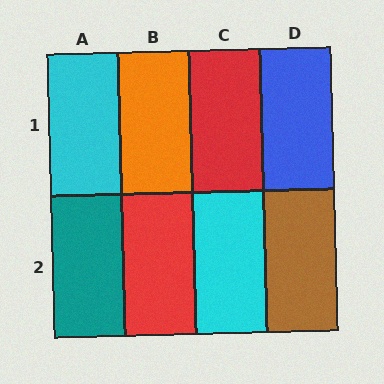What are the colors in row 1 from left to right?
Cyan, orange, red, blue.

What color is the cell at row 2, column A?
Teal.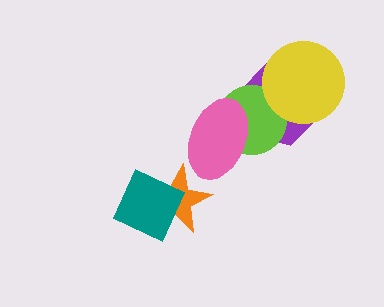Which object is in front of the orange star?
The teal square is in front of the orange star.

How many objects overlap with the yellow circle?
2 objects overlap with the yellow circle.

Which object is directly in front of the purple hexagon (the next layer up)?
The lime circle is directly in front of the purple hexagon.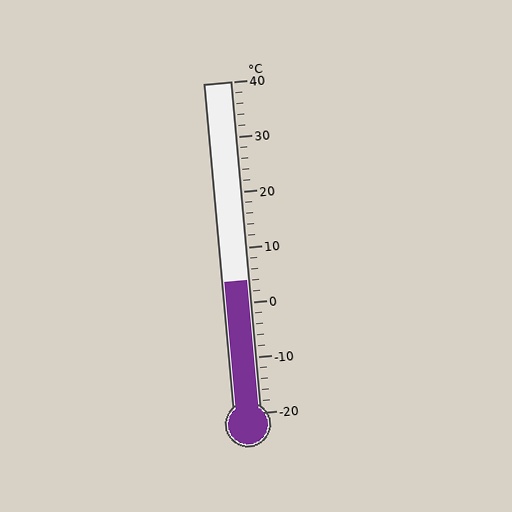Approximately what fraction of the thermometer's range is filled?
The thermometer is filled to approximately 40% of its range.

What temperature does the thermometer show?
The thermometer shows approximately 4°C.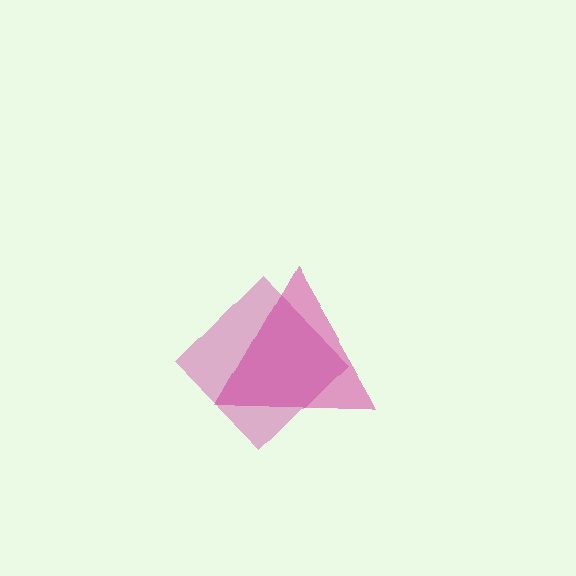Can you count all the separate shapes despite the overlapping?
Yes, there are 2 separate shapes.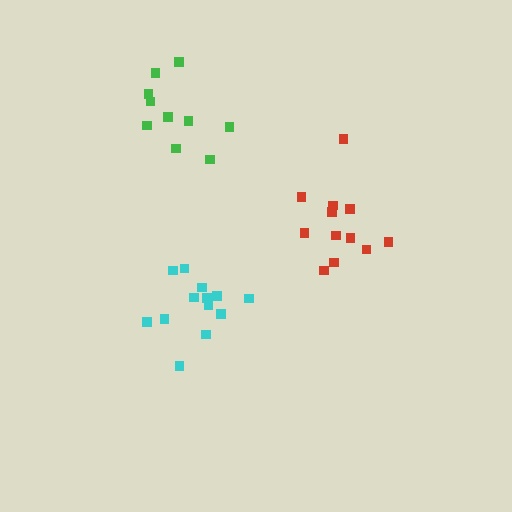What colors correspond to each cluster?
The clusters are colored: cyan, red, green.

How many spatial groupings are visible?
There are 3 spatial groupings.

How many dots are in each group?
Group 1: 13 dots, Group 2: 12 dots, Group 3: 10 dots (35 total).